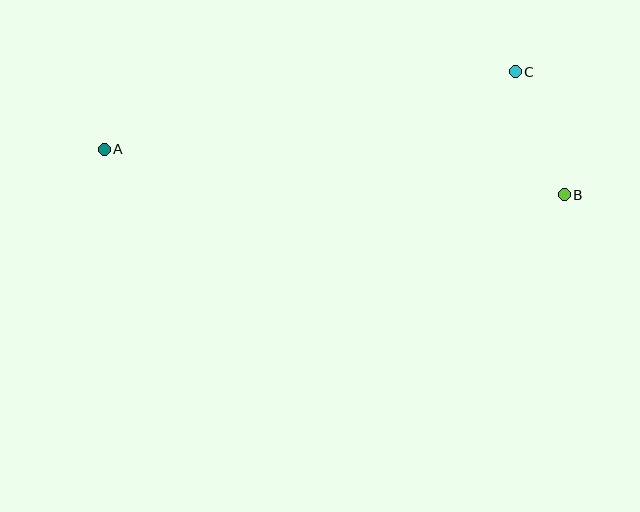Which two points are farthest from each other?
Points A and B are farthest from each other.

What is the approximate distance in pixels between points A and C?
The distance between A and C is approximately 418 pixels.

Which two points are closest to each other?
Points B and C are closest to each other.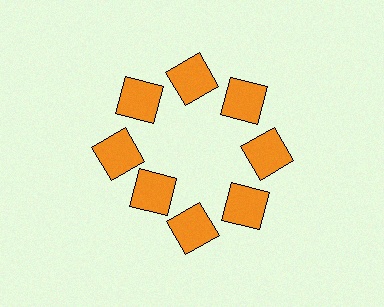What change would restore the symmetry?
The symmetry would be restored by moving it outward, back onto the ring so that all 8 squares sit at equal angles and equal distance from the center.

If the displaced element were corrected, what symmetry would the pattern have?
It would have 8-fold rotational symmetry — the pattern would map onto itself every 45 degrees.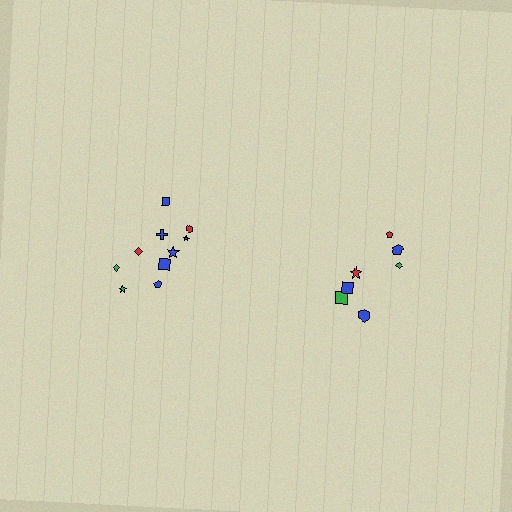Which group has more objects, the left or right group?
The left group.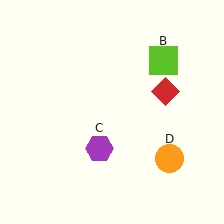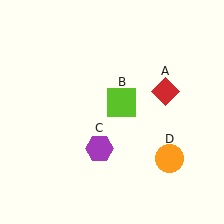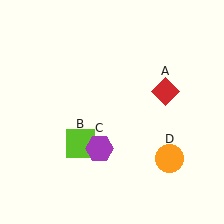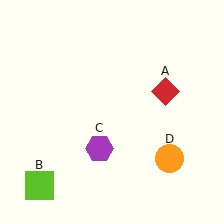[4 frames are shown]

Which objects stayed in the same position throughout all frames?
Red diamond (object A) and purple hexagon (object C) and orange circle (object D) remained stationary.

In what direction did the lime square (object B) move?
The lime square (object B) moved down and to the left.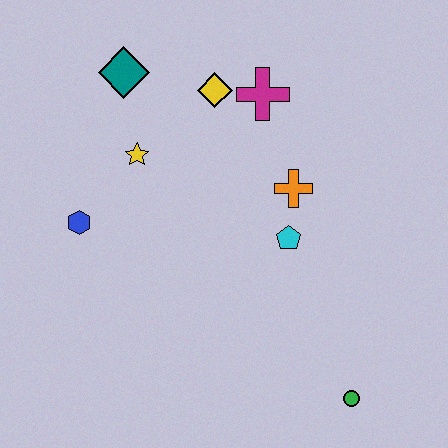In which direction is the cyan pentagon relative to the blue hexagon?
The cyan pentagon is to the right of the blue hexagon.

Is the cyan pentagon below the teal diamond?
Yes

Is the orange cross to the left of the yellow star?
No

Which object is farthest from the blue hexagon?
The green circle is farthest from the blue hexagon.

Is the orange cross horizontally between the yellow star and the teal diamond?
No